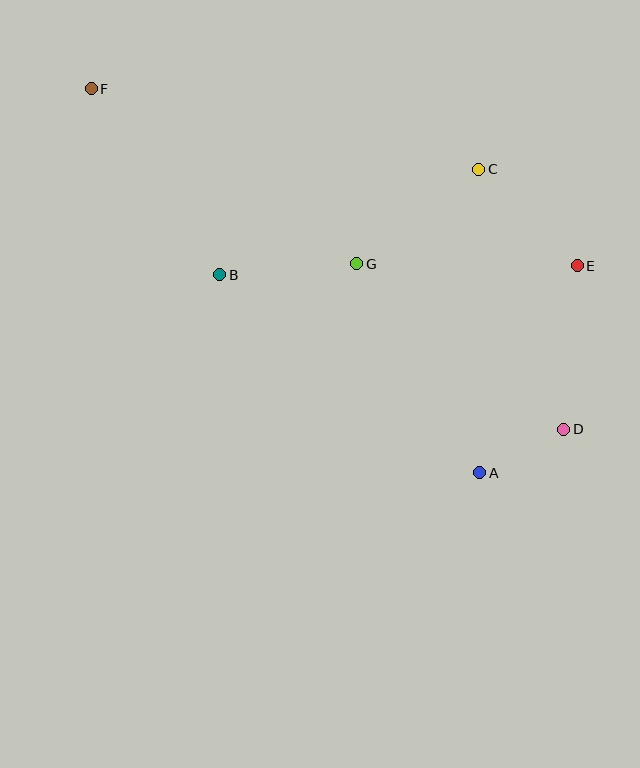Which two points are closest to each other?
Points A and D are closest to each other.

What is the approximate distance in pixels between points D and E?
The distance between D and E is approximately 164 pixels.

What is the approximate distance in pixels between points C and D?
The distance between C and D is approximately 274 pixels.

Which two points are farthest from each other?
Points D and F are farthest from each other.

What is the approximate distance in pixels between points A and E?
The distance between A and E is approximately 229 pixels.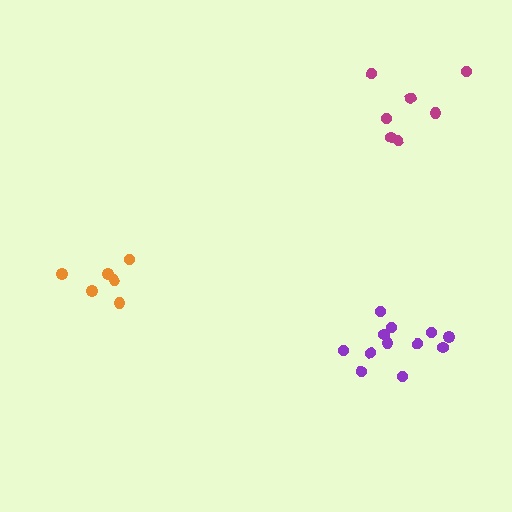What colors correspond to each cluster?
The clusters are colored: magenta, purple, orange.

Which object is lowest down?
The purple cluster is bottommost.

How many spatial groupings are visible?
There are 3 spatial groupings.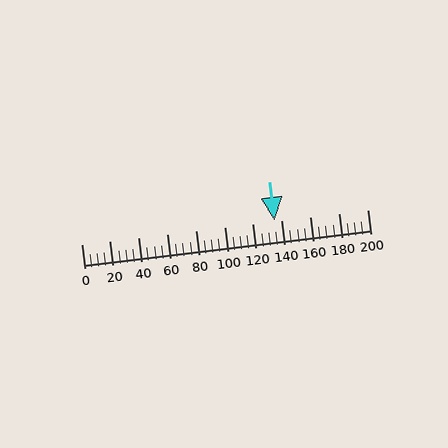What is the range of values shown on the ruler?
The ruler shows values from 0 to 200.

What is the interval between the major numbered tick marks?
The major tick marks are spaced 20 units apart.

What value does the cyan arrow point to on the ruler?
The cyan arrow points to approximately 135.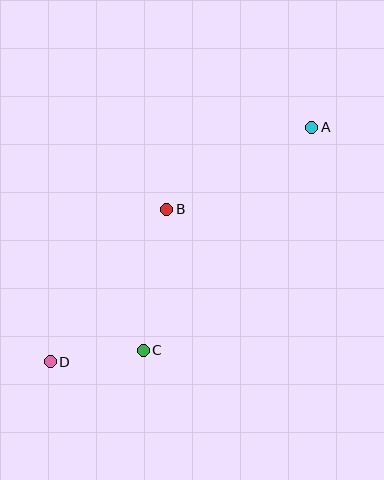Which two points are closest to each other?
Points C and D are closest to each other.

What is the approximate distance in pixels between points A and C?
The distance between A and C is approximately 279 pixels.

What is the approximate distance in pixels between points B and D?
The distance between B and D is approximately 192 pixels.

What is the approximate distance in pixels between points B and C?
The distance between B and C is approximately 143 pixels.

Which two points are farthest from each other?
Points A and D are farthest from each other.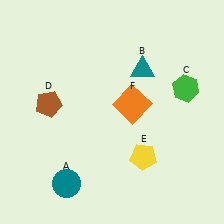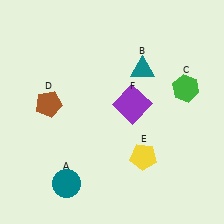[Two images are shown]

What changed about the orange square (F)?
In Image 1, F is orange. In Image 2, it changed to purple.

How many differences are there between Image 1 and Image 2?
There is 1 difference between the two images.